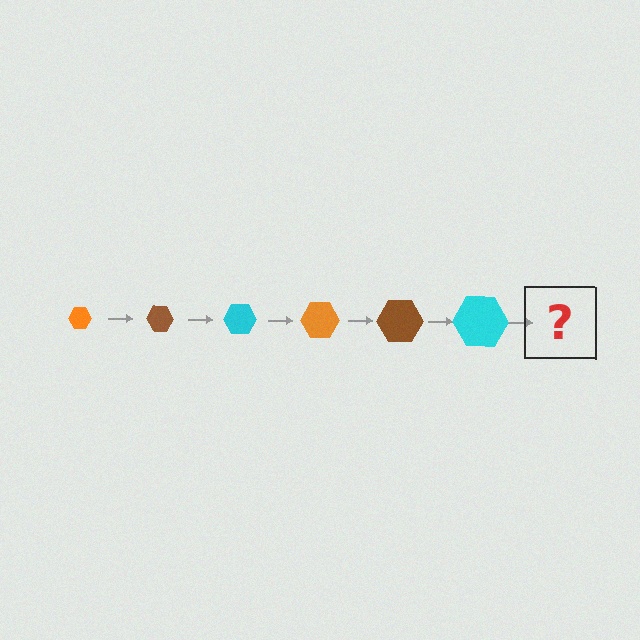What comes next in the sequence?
The next element should be an orange hexagon, larger than the previous one.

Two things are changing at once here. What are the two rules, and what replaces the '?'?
The two rules are that the hexagon grows larger each step and the color cycles through orange, brown, and cyan. The '?' should be an orange hexagon, larger than the previous one.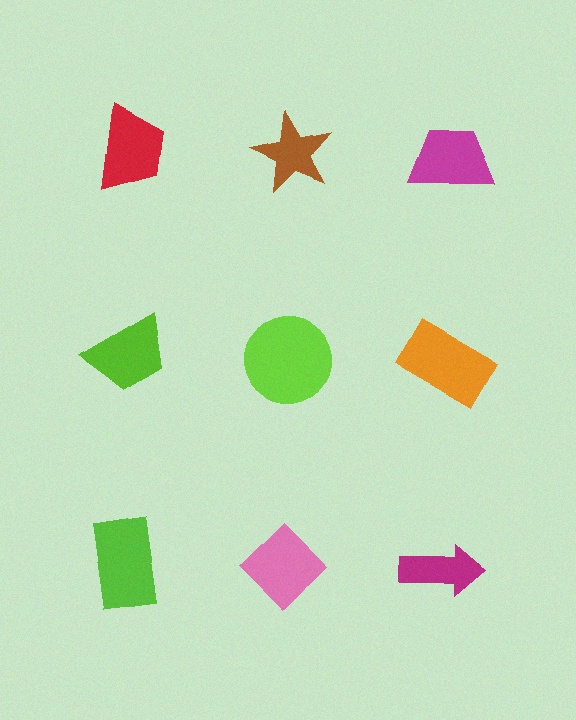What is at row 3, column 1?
A lime rectangle.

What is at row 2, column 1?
A lime trapezoid.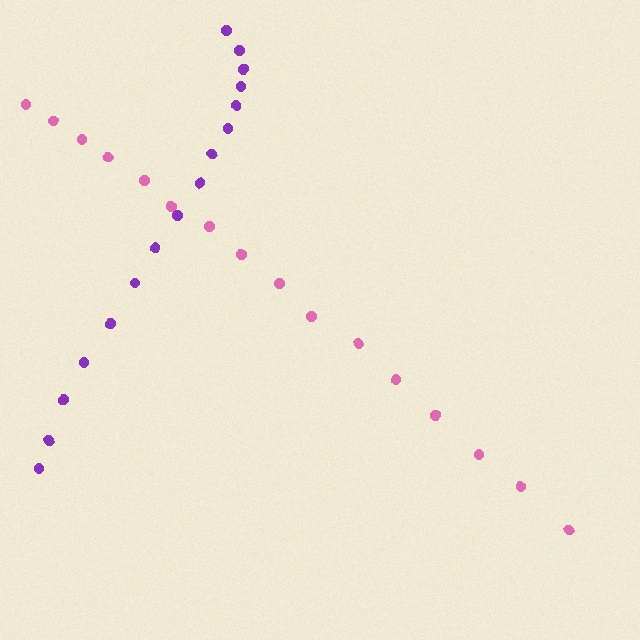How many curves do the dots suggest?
There are 2 distinct paths.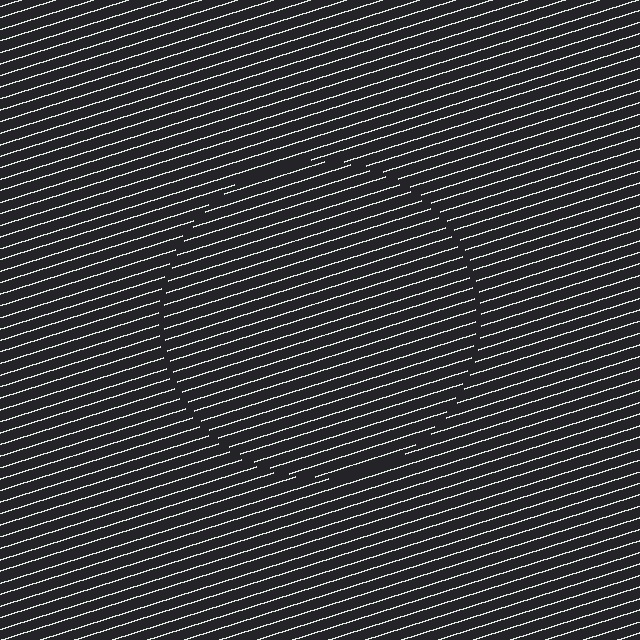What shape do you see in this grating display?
An illusory circle. The interior of the shape contains the same grating, shifted by half a period — the contour is defined by the phase discontinuity where line-ends from the inner and outer gratings abut.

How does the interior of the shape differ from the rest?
The interior of the shape contains the same grating, shifted by half a period — the contour is defined by the phase discontinuity where line-ends from the inner and outer gratings abut.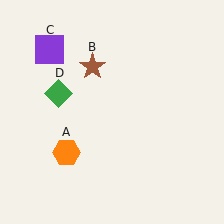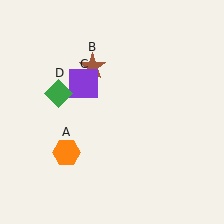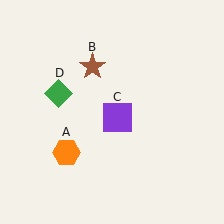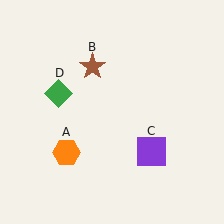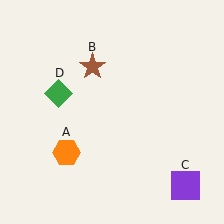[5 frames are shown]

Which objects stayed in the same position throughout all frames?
Orange hexagon (object A) and brown star (object B) and green diamond (object D) remained stationary.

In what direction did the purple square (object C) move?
The purple square (object C) moved down and to the right.